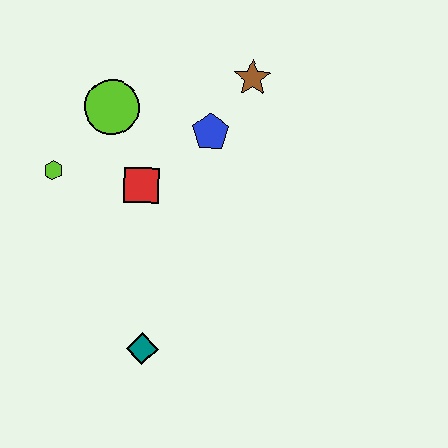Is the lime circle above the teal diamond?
Yes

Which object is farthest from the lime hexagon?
The brown star is farthest from the lime hexagon.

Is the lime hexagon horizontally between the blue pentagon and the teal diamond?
No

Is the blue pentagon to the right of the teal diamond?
Yes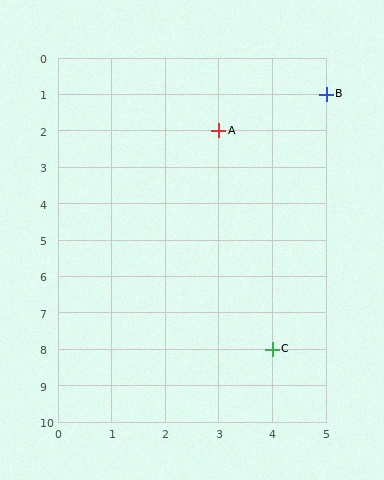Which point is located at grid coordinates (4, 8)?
Point C is at (4, 8).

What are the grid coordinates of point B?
Point B is at grid coordinates (5, 1).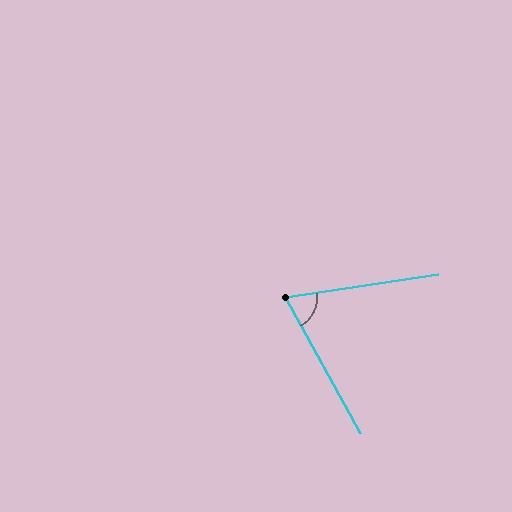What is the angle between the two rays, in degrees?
Approximately 70 degrees.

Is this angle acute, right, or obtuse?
It is acute.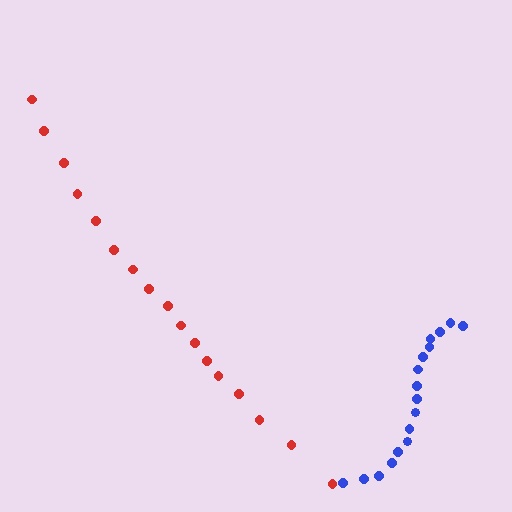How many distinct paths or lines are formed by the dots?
There are 2 distinct paths.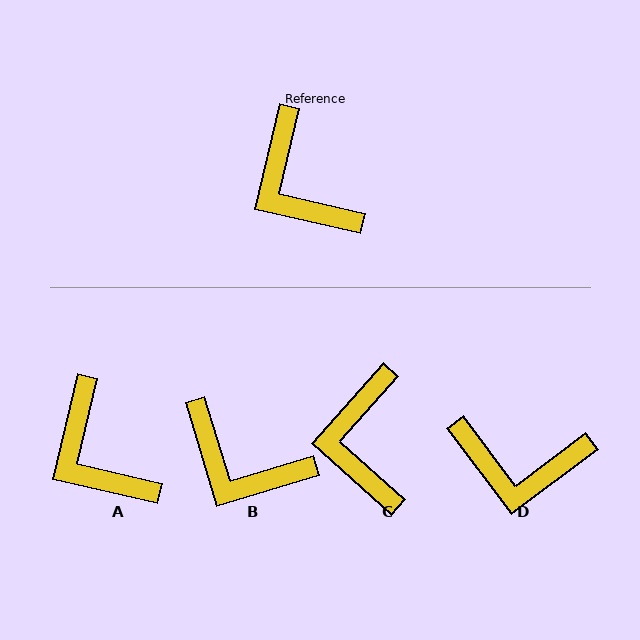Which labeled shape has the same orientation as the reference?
A.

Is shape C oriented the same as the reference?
No, it is off by about 29 degrees.